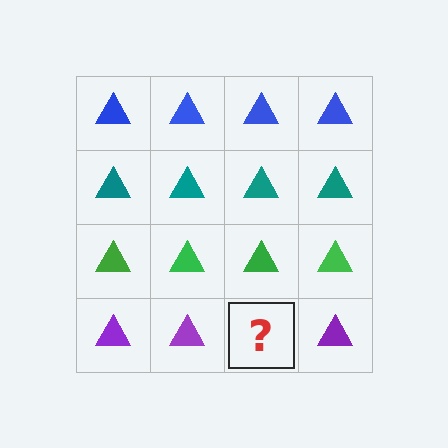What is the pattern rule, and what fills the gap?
The rule is that each row has a consistent color. The gap should be filled with a purple triangle.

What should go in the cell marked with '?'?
The missing cell should contain a purple triangle.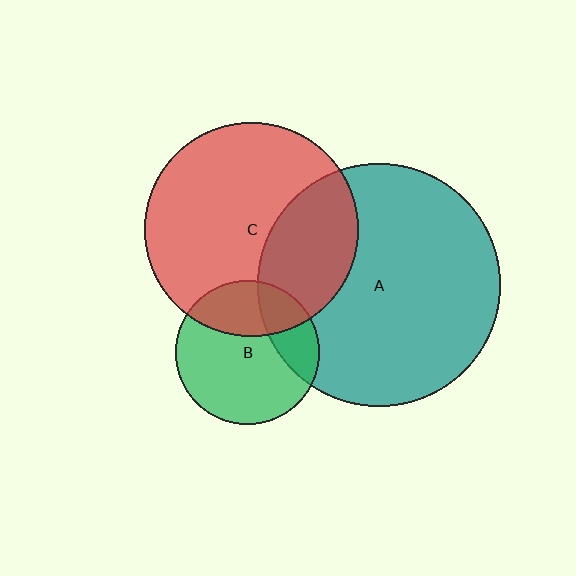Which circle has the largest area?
Circle A (teal).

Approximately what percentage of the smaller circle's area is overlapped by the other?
Approximately 25%.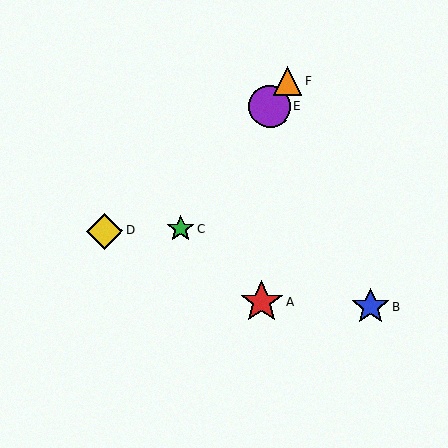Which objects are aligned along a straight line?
Objects C, E, F are aligned along a straight line.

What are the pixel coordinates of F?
Object F is at (288, 81).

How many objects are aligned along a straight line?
3 objects (C, E, F) are aligned along a straight line.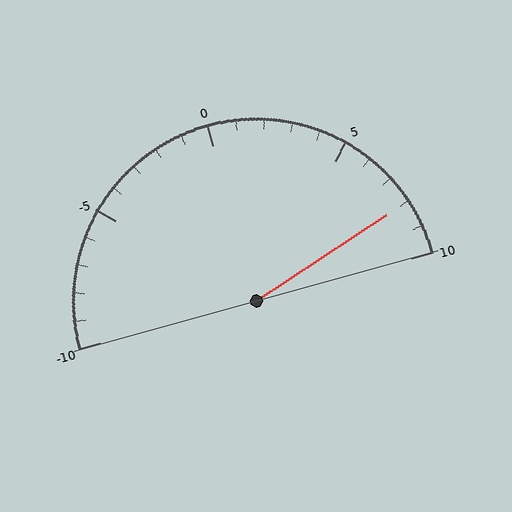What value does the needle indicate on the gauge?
The needle indicates approximately 8.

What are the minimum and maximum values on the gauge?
The gauge ranges from -10 to 10.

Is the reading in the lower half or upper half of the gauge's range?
The reading is in the upper half of the range (-10 to 10).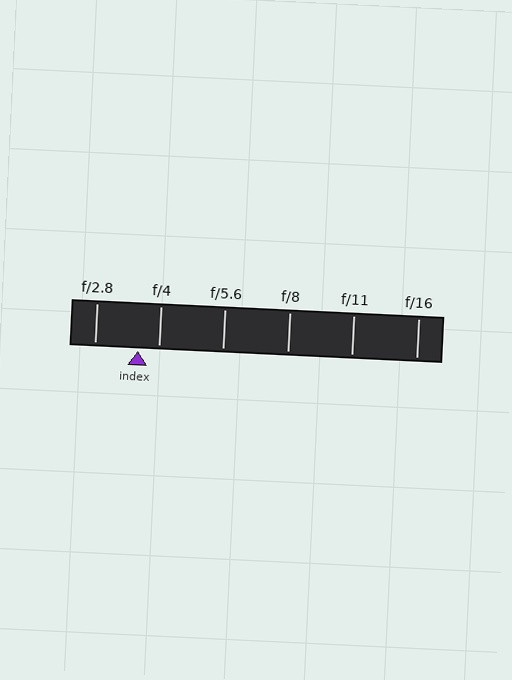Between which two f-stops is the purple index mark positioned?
The index mark is between f/2.8 and f/4.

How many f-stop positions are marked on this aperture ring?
There are 6 f-stop positions marked.